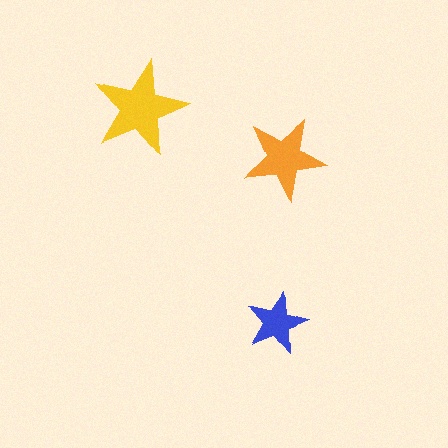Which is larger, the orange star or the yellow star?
The yellow one.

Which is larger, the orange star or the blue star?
The orange one.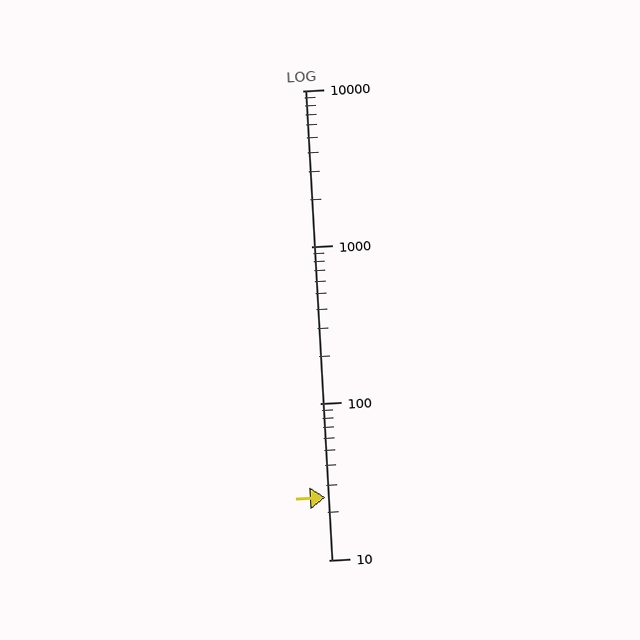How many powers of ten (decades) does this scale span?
The scale spans 3 decades, from 10 to 10000.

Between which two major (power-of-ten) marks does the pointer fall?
The pointer is between 10 and 100.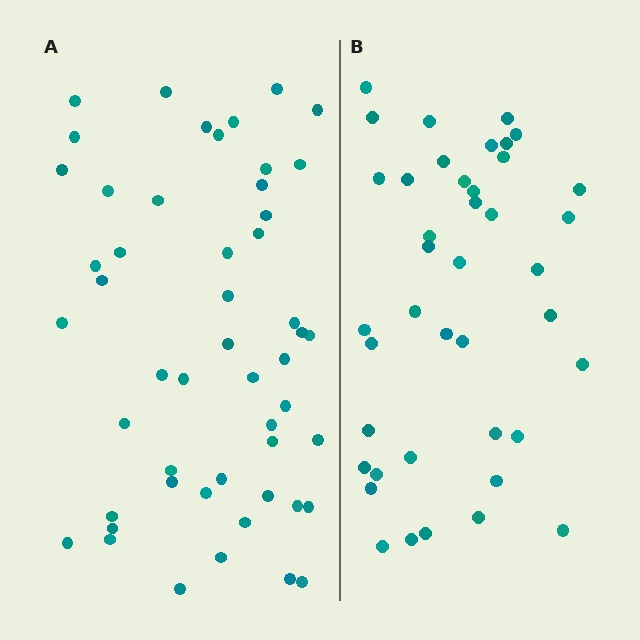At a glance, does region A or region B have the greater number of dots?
Region A (the left region) has more dots.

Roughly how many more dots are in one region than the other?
Region A has roughly 10 or so more dots than region B.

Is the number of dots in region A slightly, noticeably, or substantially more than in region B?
Region A has only slightly more — the two regions are fairly close. The ratio is roughly 1.2 to 1.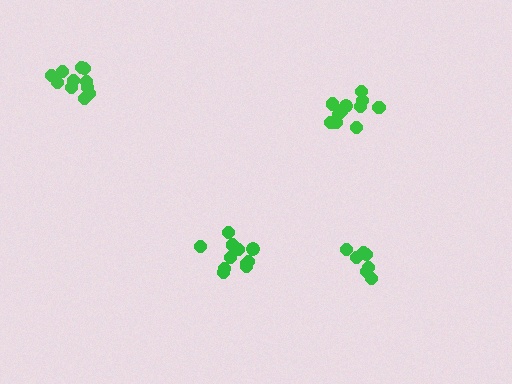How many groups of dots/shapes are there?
There are 4 groups.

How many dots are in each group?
Group 1: 11 dots, Group 2: 11 dots, Group 3: 7 dots, Group 4: 11 dots (40 total).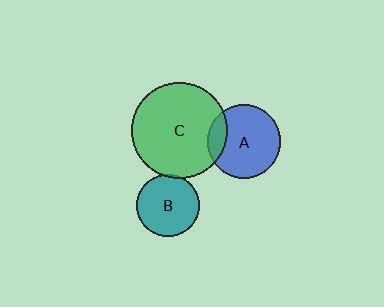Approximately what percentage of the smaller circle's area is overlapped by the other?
Approximately 15%.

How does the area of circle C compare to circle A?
Approximately 1.7 times.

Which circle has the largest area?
Circle C (green).